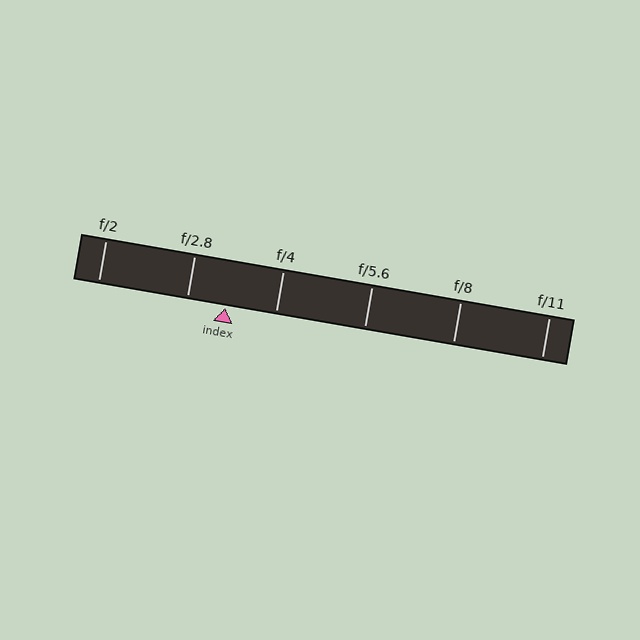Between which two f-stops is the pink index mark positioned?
The index mark is between f/2.8 and f/4.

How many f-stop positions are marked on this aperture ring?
There are 6 f-stop positions marked.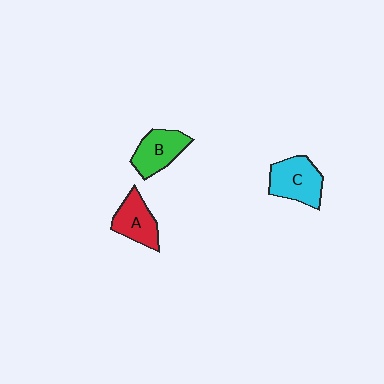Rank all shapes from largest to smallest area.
From largest to smallest: C (cyan), B (green), A (red).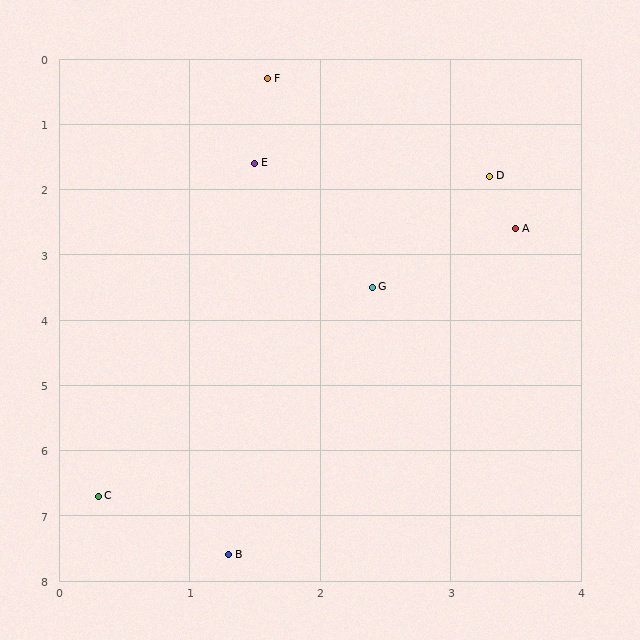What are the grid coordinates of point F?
Point F is at approximately (1.6, 0.3).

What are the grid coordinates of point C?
Point C is at approximately (0.3, 6.7).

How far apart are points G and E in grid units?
Points G and E are about 2.1 grid units apart.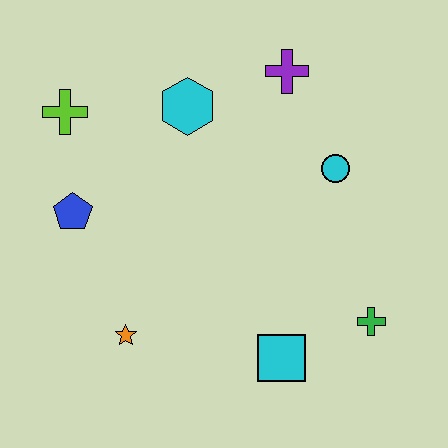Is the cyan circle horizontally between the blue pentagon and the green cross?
Yes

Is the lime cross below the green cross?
No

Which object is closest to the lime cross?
The blue pentagon is closest to the lime cross.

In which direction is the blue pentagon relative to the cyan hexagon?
The blue pentagon is to the left of the cyan hexagon.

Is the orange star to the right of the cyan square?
No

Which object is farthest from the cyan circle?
The lime cross is farthest from the cyan circle.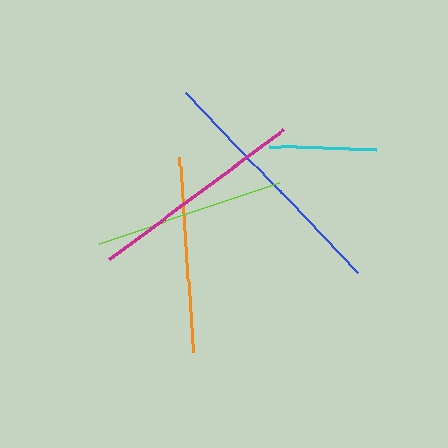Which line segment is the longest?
The blue line is the longest at approximately 249 pixels.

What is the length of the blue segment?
The blue segment is approximately 249 pixels long.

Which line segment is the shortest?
The cyan line is the shortest at approximately 107 pixels.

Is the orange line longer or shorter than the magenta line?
The magenta line is longer than the orange line.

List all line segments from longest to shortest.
From longest to shortest: blue, magenta, orange, lime, cyan.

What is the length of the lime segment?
The lime segment is approximately 189 pixels long.